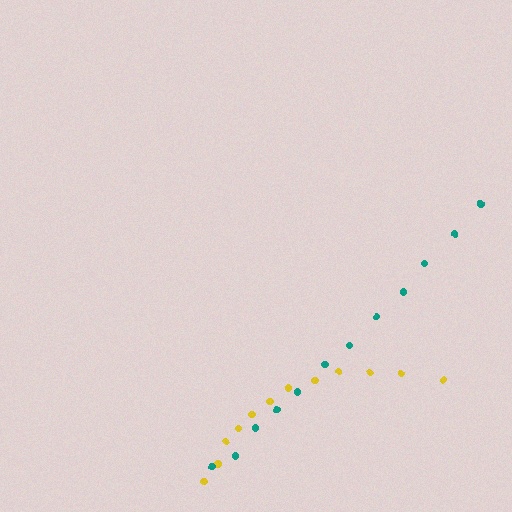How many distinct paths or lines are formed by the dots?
There are 2 distinct paths.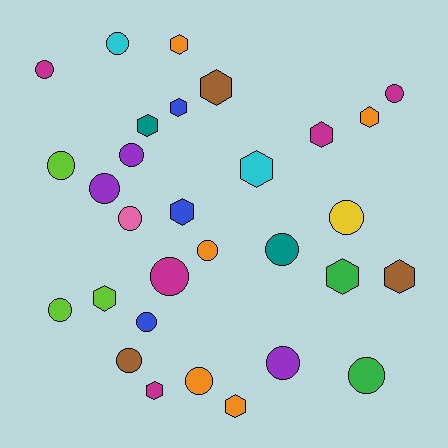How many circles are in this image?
There are 17 circles.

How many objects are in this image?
There are 30 objects.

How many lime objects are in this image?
There are 3 lime objects.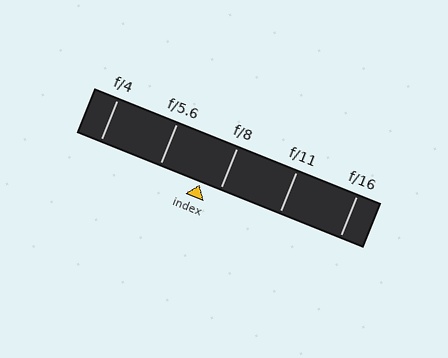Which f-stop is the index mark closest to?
The index mark is closest to f/8.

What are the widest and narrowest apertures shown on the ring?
The widest aperture shown is f/4 and the narrowest is f/16.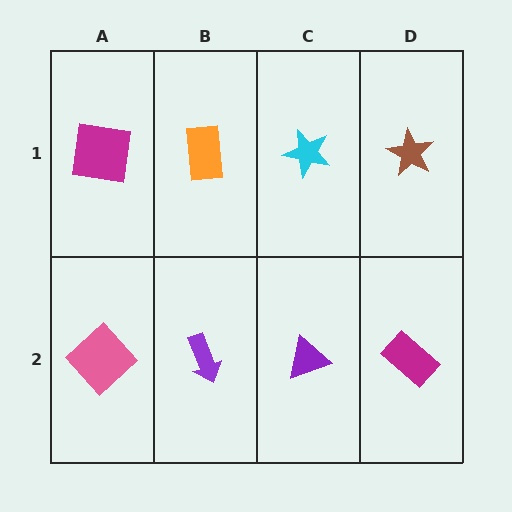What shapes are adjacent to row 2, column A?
A magenta square (row 1, column A), a purple arrow (row 2, column B).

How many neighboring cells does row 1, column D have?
2.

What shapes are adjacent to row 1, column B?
A purple arrow (row 2, column B), a magenta square (row 1, column A), a cyan star (row 1, column C).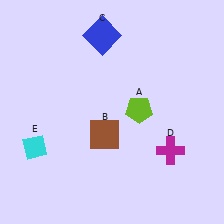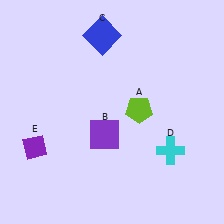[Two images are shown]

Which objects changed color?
B changed from brown to purple. D changed from magenta to cyan. E changed from cyan to purple.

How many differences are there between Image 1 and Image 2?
There are 3 differences between the two images.